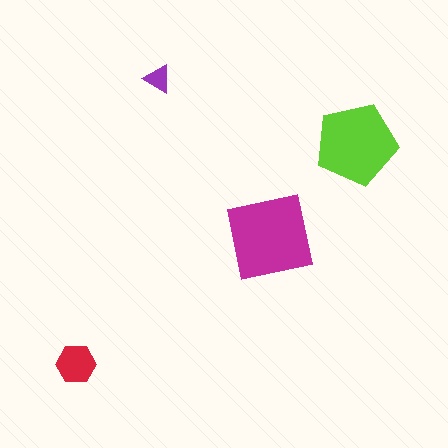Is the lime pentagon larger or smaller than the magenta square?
Smaller.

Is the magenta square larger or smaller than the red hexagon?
Larger.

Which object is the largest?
The magenta square.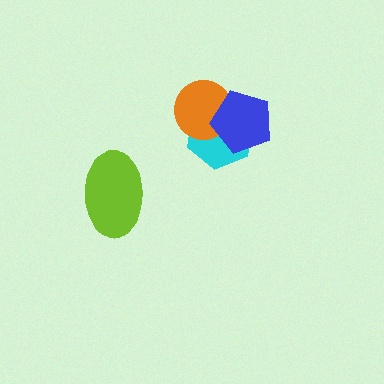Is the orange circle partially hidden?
Yes, it is partially covered by another shape.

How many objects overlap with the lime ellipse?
0 objects overlap with the lime ellipse.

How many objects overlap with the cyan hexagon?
2 objects overlap with the cyan hexagon.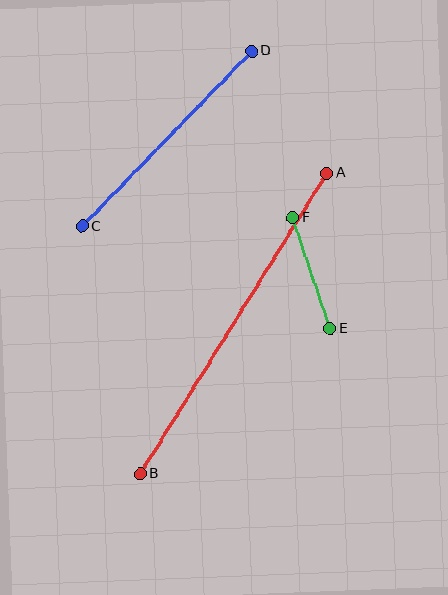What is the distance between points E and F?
The distance is approximately 117 pixels.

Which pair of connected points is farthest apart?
Points A and B are farthest apart.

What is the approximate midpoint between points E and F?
The midpoint is at approximately (311, 273) pixels.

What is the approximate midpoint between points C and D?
The midpoint is at approximately (167, 139) pixels.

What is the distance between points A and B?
The distance is approximately 354 pixels.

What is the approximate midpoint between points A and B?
The midpoint is at approximately (233, 323) pixels.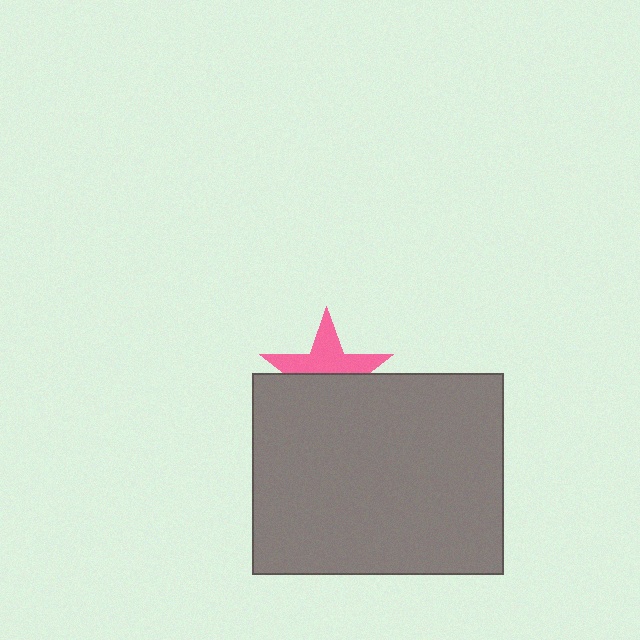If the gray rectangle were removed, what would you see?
You would see the complete pink star.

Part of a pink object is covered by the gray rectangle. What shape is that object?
It is a star.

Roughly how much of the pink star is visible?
About half of it is visible (roughly 51%).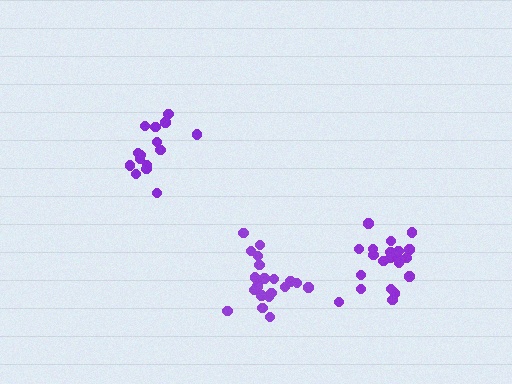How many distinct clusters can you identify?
There are 3 distinct clusters.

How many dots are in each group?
Group 1: 21 dots, Group 2: 15 dots, Group 3: 20 dots (56 total).